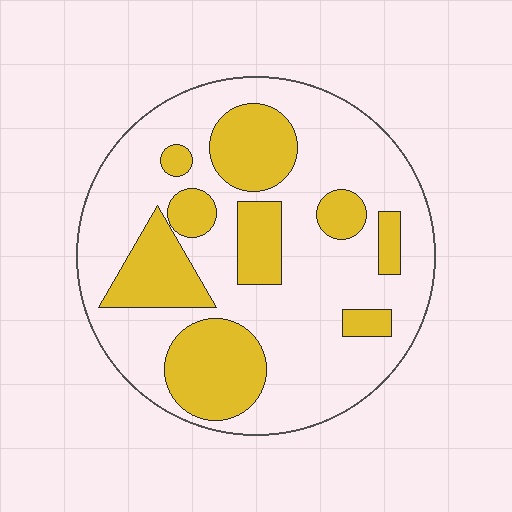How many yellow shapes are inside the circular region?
9.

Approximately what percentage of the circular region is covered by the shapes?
Approximately 30%.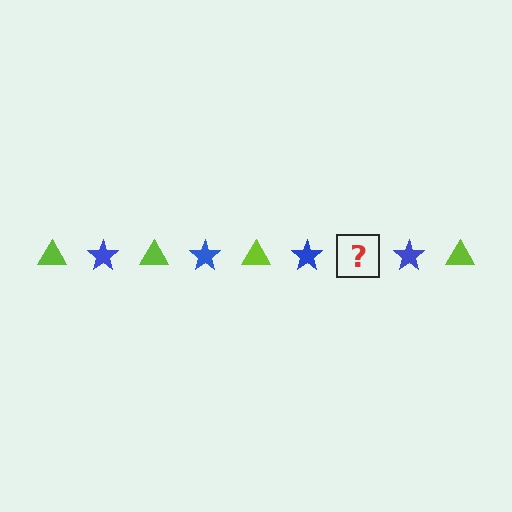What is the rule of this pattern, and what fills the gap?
The rule is that the pattern alternates between lime triangle and blue star. The gap should be filled with a lime triangle.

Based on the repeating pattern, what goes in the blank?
The blank should be a lime triangle.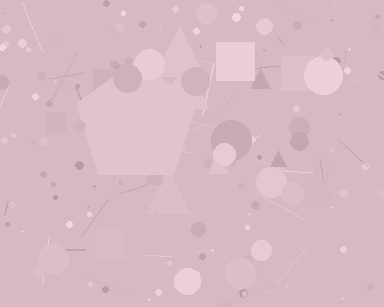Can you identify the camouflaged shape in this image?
The camouflaged shape is a pentagon.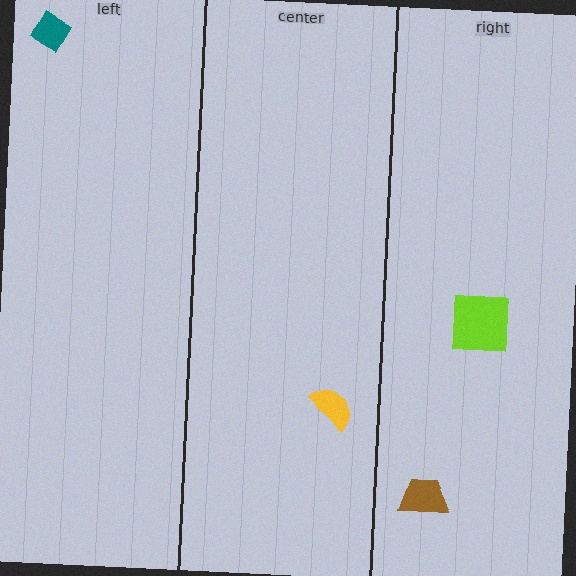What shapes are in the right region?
The lime square, the brown trapezoid.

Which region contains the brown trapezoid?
The right region.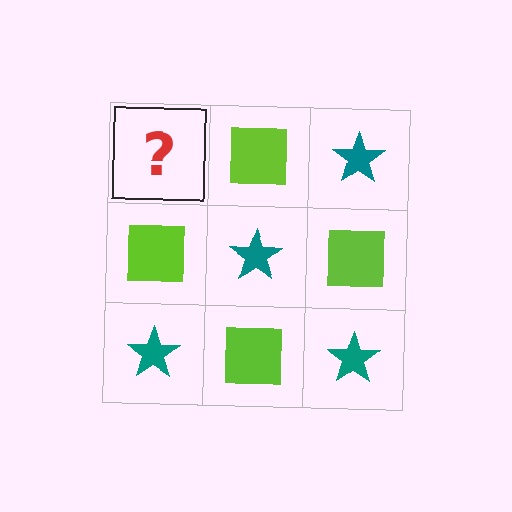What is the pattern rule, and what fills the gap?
The rule is that it alternates teal star and lime square in a checkerboard pattern. The gap should be filled with a teal star.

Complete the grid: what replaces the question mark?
The question mark should be replaced with a teal star.